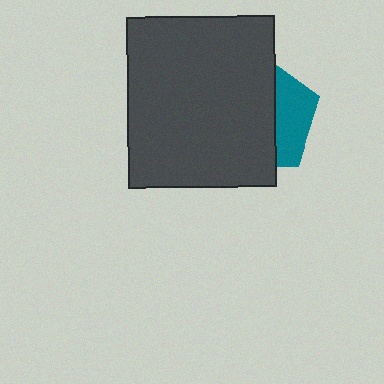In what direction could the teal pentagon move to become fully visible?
The teal pentagon could move right. That would shift it out from behind the dark gray rectangle entirely.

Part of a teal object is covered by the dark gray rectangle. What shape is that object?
It is a pentagon.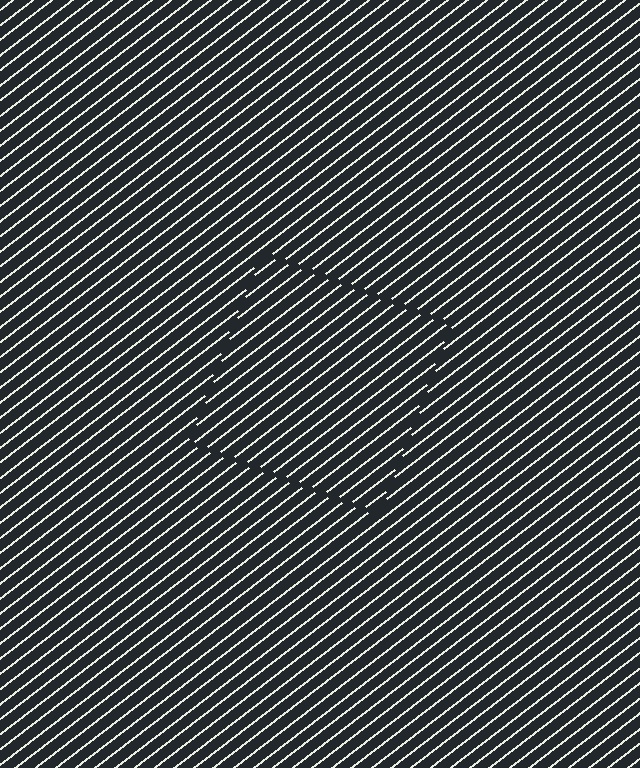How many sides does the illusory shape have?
4 sides — the line-ends trace a square.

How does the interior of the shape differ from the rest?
The interior of the shape contains the same grating, shifted by half a period — the contour is defined by the phase discontinuity where line-ends from the inner and outer gratings abut.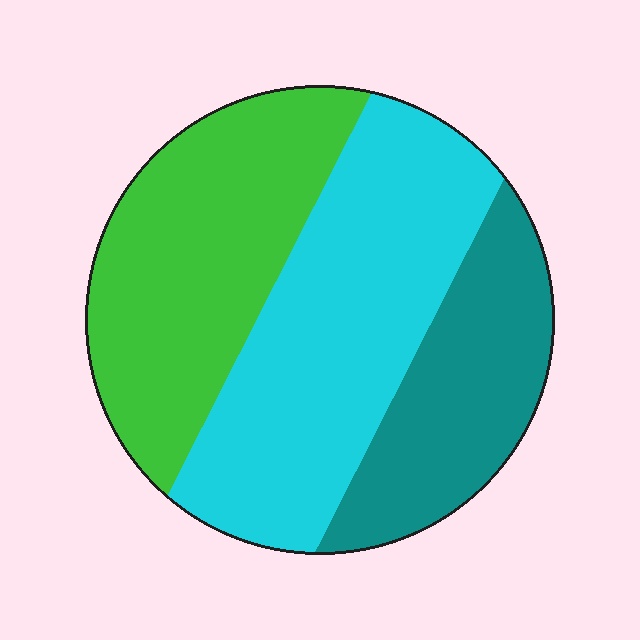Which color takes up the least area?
Teal, at roughly 25%.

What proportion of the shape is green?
Green takes up about one third (1/3) of the shape.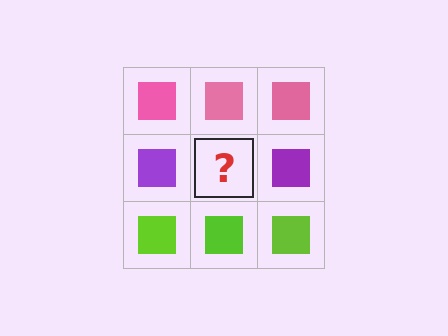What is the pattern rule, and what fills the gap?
The rule is that each row has a consistent color. The gap should be filled with a purple square.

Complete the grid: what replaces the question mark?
The question mark should be replaced with a purple square.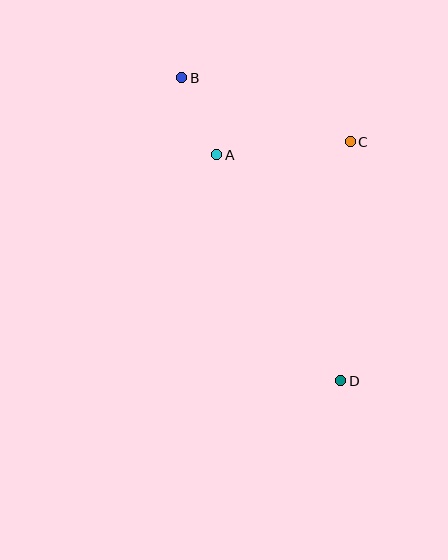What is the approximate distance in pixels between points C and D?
The distance between C and D is approximately 239 pixels.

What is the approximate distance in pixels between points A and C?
The distance between A and C is approximately 134 pixels.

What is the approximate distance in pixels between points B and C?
The distance between B and C is approximately 180 pixels.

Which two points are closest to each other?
Points A and B are closest to each other.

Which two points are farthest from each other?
Points B and D are farthest from each other.